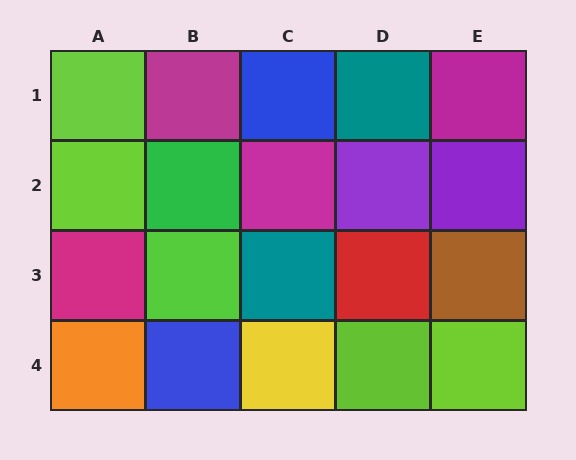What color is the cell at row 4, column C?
Yellow.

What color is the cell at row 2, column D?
Purple.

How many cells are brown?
1 cell is brown.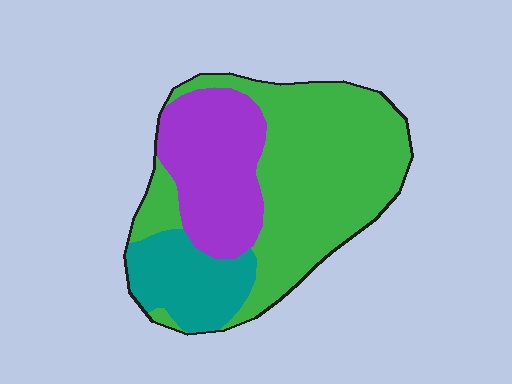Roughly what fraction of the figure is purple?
Purple takes up about one quarter (1/4) of the figure.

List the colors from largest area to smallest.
From largest to smallest: green, purple, teal.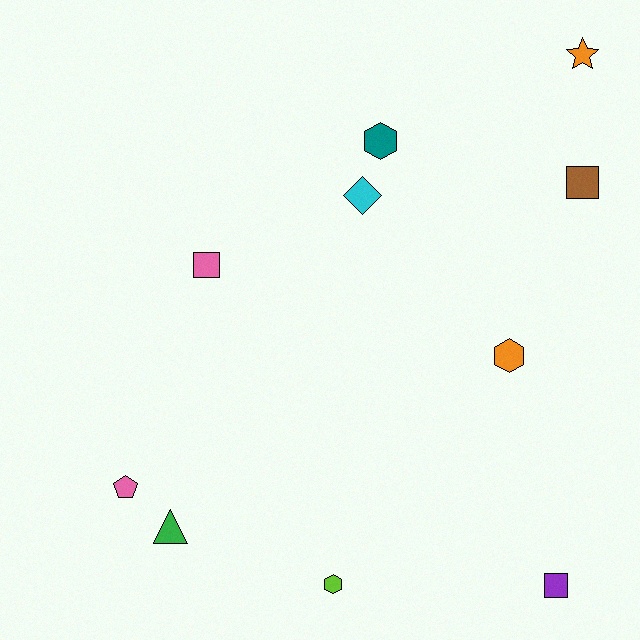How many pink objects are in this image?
There are 2 pink objects.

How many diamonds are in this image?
There is 1 diamond.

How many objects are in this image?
There are 10 objects.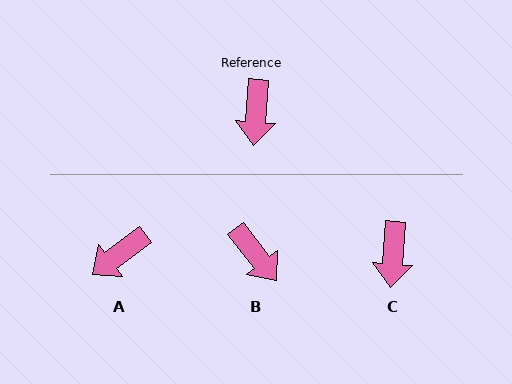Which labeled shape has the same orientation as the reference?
C.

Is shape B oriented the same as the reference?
No, it is off by about 42 degrees.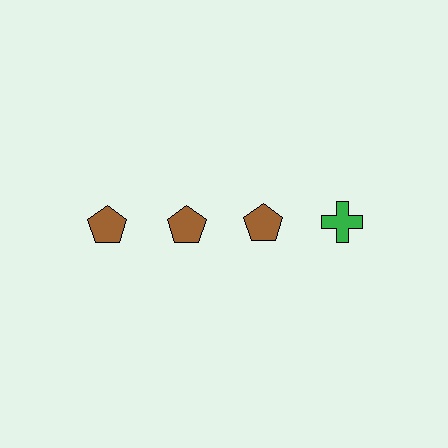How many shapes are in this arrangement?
There are 4 shapes arranged in a grid pattern.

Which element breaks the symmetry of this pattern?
The green cross in the top row, second from right column breaks the symmetry. All other shapes are brown pentagons.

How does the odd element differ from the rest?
It differs in both color (green instead of brown) and shape (cross instead of pentagon).